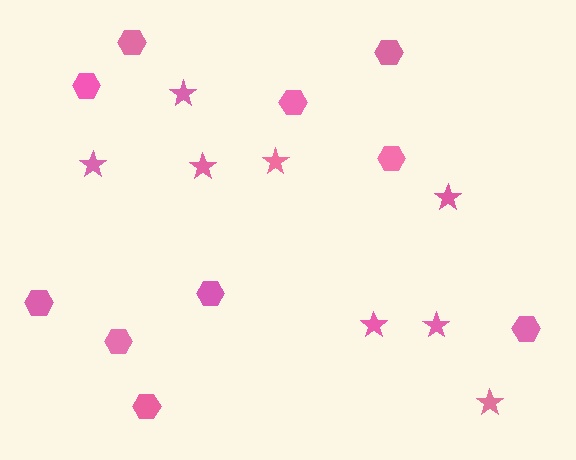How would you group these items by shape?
There are 2 groups: one group of stars (8) and one group of hexagons (10).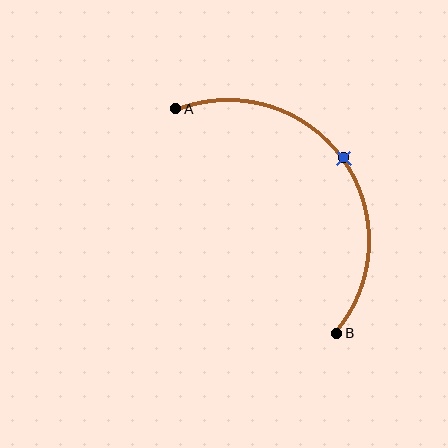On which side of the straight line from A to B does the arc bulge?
The arc bulges above and to the right of the straight line connecting A and B.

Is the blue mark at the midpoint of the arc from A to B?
Yes. The blue mark lies on the arc at equal arc-length from both A and B — it is the arc midpoint.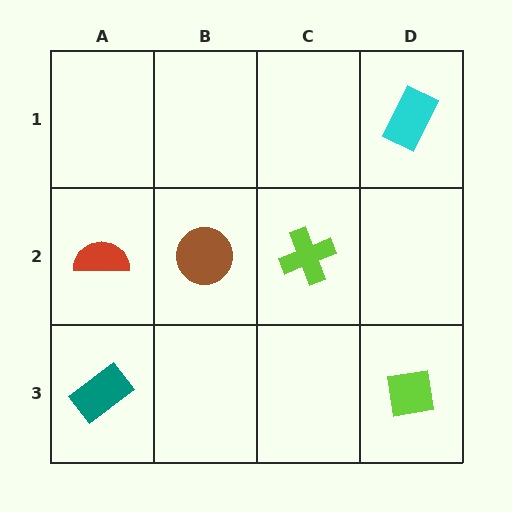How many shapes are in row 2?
3 shapes.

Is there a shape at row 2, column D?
No, that cell is empty.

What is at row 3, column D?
A lime square.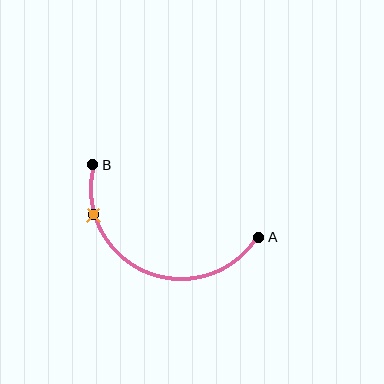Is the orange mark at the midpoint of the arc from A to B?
No. The orange mark lies on the arc but is closer to endpoint B. The arc midpoint would be at the point on the curve equidistant along the arc from both A and B.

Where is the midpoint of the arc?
The arc midpoint is the point on the curve farthest from the straight line joining A and B. It sits below that line.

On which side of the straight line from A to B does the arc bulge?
The arc bulges below the straight line connecting A and B.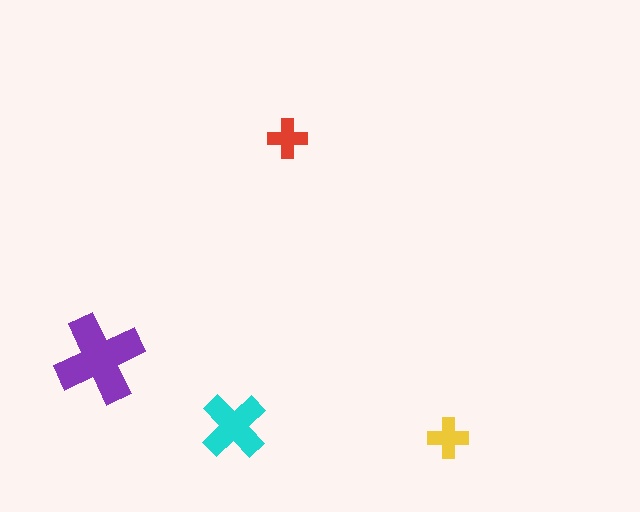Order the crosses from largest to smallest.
the purple one, the cyan one, the yellow one, the red one.